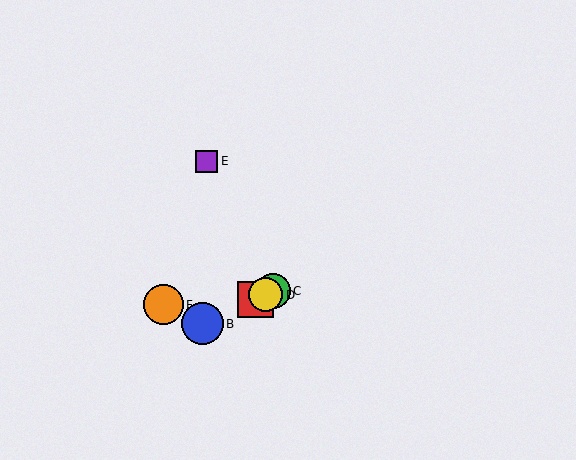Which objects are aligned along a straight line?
Objects A, B, C, D are aligned along a straight line.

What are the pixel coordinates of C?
Object C is at (273, 291).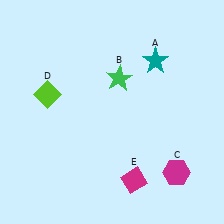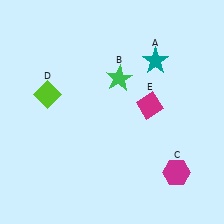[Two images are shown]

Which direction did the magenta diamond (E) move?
The magenta diamond (E) moved up.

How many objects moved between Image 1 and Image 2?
1 object moved between the two images.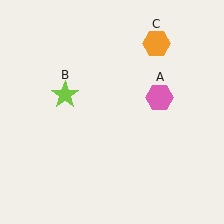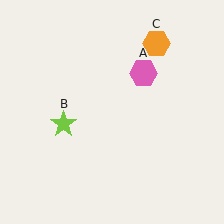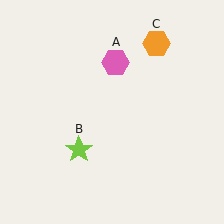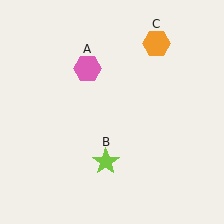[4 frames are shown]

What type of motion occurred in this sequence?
The pink hexagon (object A), lime star (object B) rotated counterclockwise around the center of the scene.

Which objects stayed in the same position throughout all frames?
Orange hexagon (object C) remained stationary.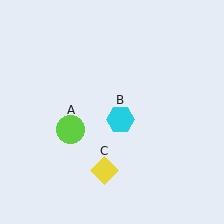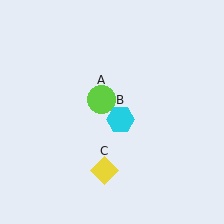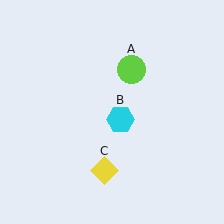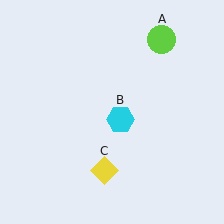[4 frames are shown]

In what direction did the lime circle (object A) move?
The lime circle (object A) moved up and to the right.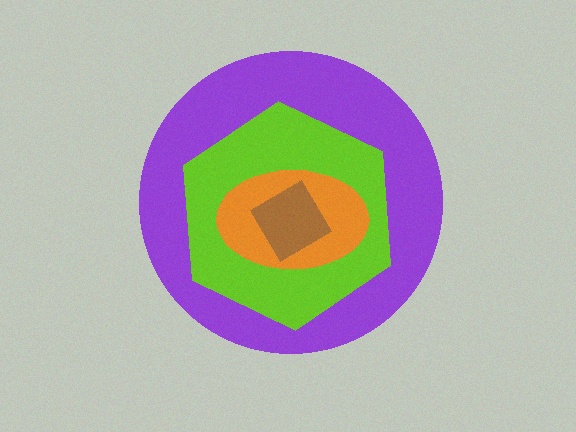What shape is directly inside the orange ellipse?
The brown diamond.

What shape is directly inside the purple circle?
The lime hexagon.